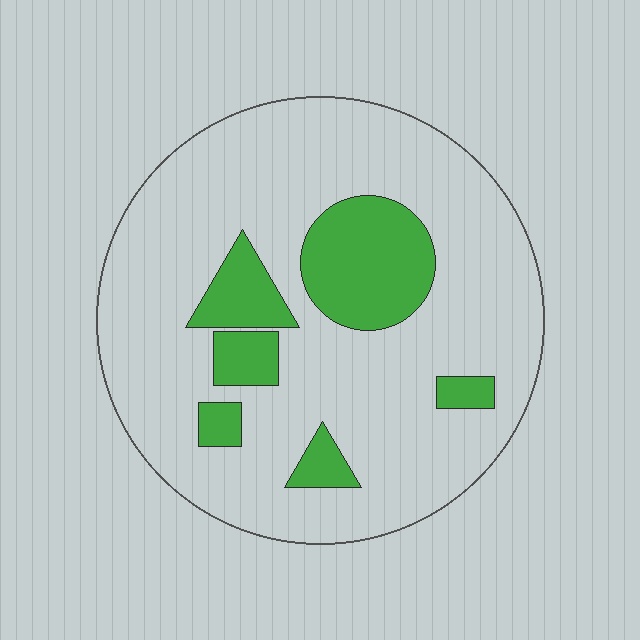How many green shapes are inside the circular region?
6.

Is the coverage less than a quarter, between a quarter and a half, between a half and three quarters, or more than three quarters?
Less than a quarter.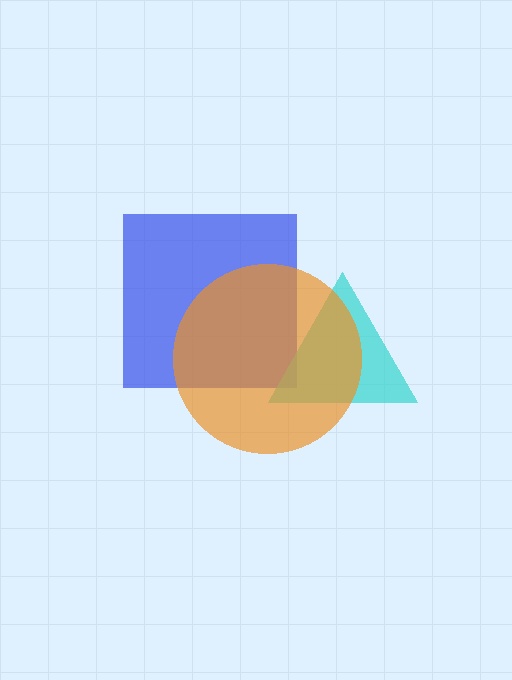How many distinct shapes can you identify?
There are 3 distinct shapes: a blue square, a cyan triangle, an orange circle.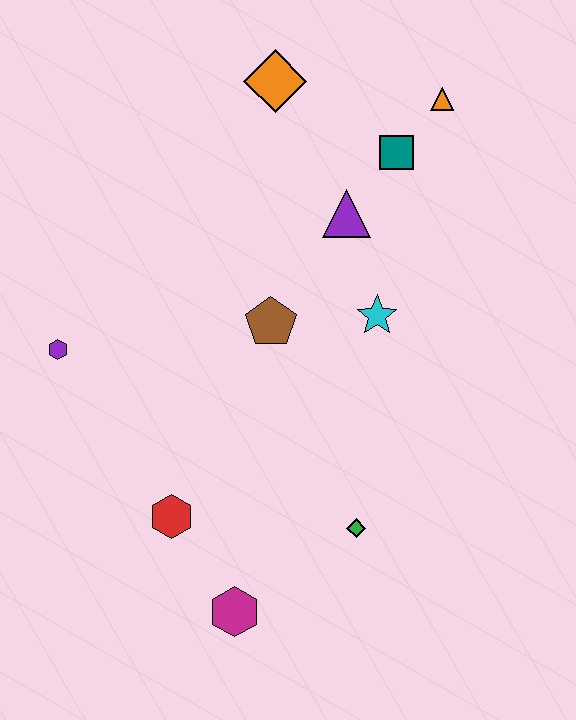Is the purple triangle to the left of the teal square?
Yes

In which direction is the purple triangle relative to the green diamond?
The purple triangle is above the green diamond.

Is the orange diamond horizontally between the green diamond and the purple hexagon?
Yes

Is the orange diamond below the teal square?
No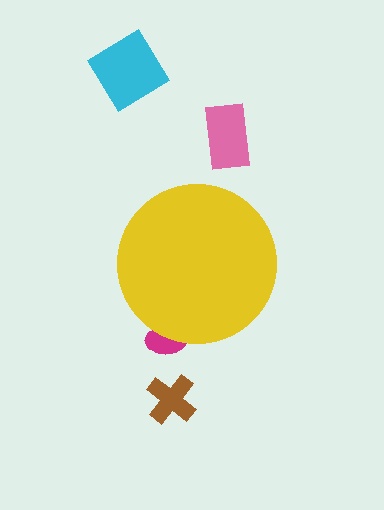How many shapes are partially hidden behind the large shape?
1 shape is partially hidden.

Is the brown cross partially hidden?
No, the brown cross is fully visible.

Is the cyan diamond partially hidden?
No, the cyan diamond is fully visible.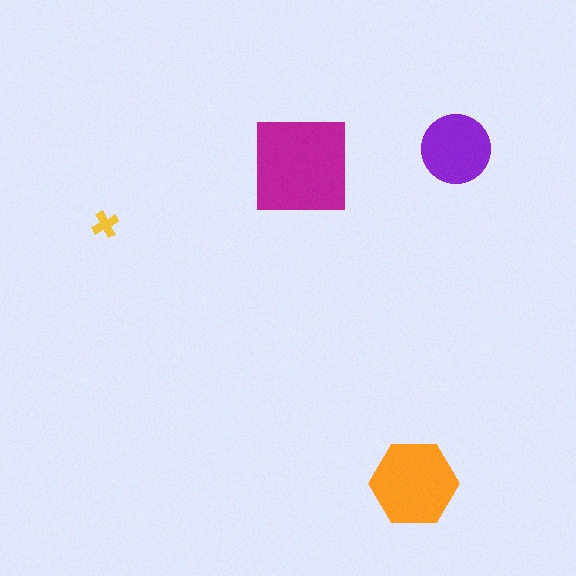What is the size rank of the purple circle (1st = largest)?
3rd.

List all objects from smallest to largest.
The yellow cross, the purple circle, the orange hexagon, the magenta square.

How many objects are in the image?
There are 4 objects in the image.